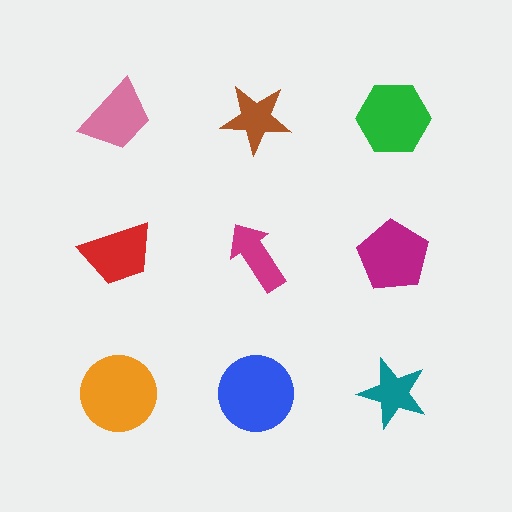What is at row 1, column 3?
A green hexagon.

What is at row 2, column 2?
A magenta arrow.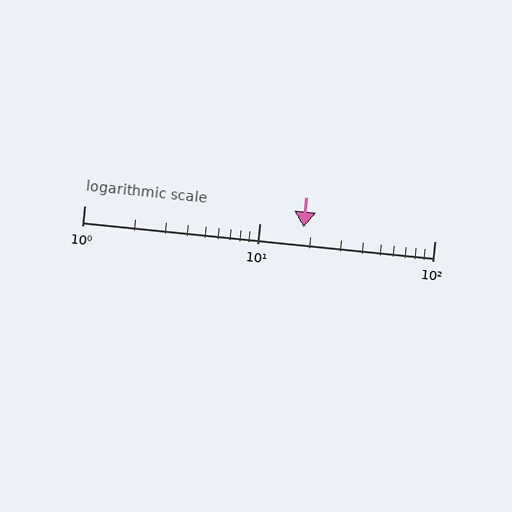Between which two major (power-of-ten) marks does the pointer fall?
The pointer is between 10 and 100.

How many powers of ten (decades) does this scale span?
The scale spans 2 decades, from 1 to 100.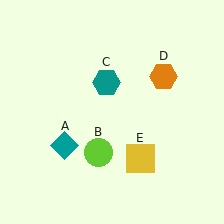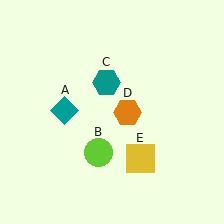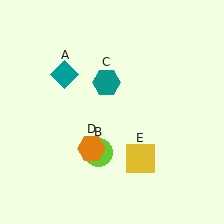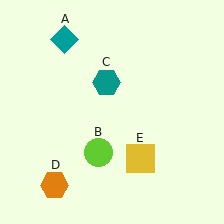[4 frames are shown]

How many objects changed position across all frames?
2 objects changed position: teal diamond (object A), orange hexagon (object D).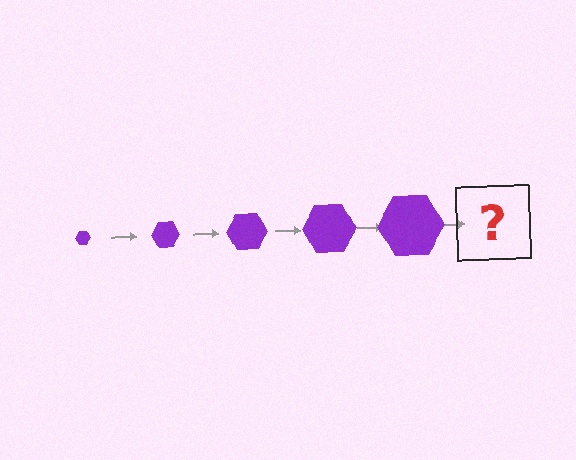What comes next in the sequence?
The next element should be a purple hexagon, larger than the previous one.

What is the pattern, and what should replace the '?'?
The pattern is that the hexagon gets progressively larger each step. The '?' should be a purple hexagon, larger than the previous one.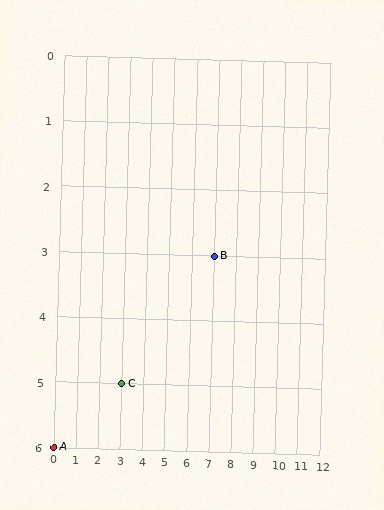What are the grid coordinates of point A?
Point A is at grid coordinates (0, 6).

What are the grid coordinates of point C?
Point C is at grid coordinates (3, 5).